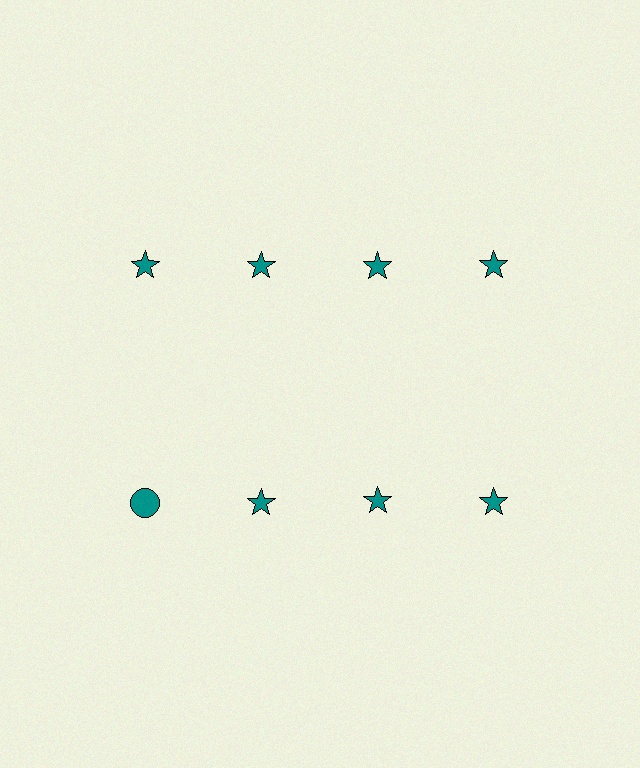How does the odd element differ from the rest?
It has a different shape: circle instead of star.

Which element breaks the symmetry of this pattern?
The teal circle in the second row, leftmost column breaks the symmetry. All other shapes are teal stars.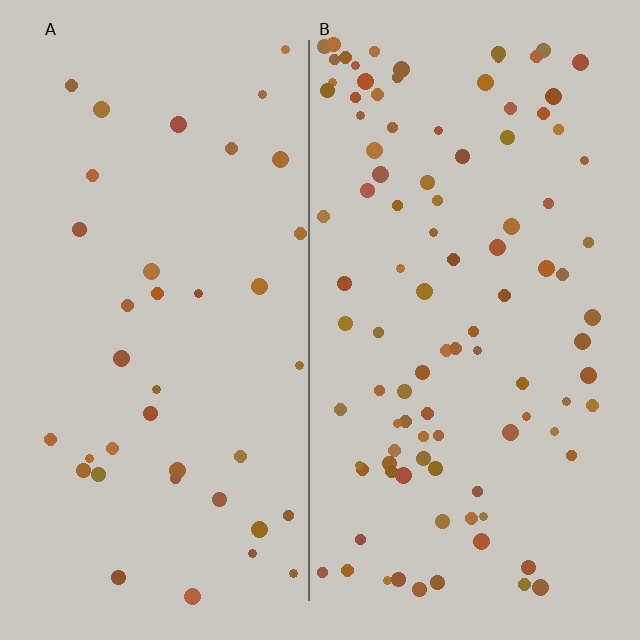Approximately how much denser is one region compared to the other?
Approximately 2.6× — region B over region A.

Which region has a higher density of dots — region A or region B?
B (the right).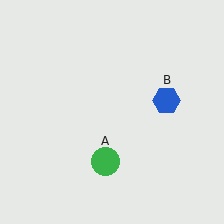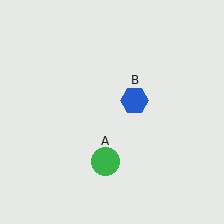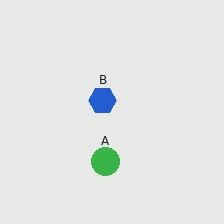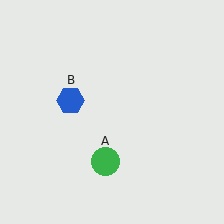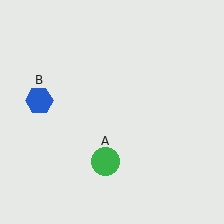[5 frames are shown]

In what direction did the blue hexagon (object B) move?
The blue hexagon (object B) moved left.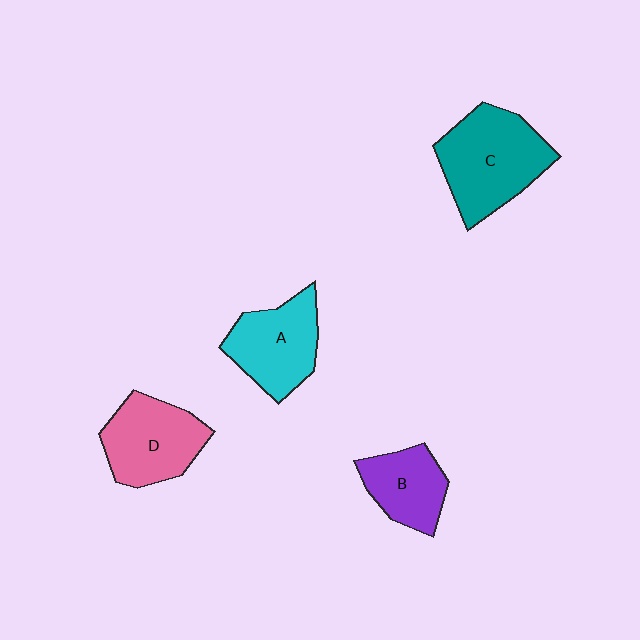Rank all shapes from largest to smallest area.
From largest to smallest: C (teal), D (pink), A (cyan), B (purple).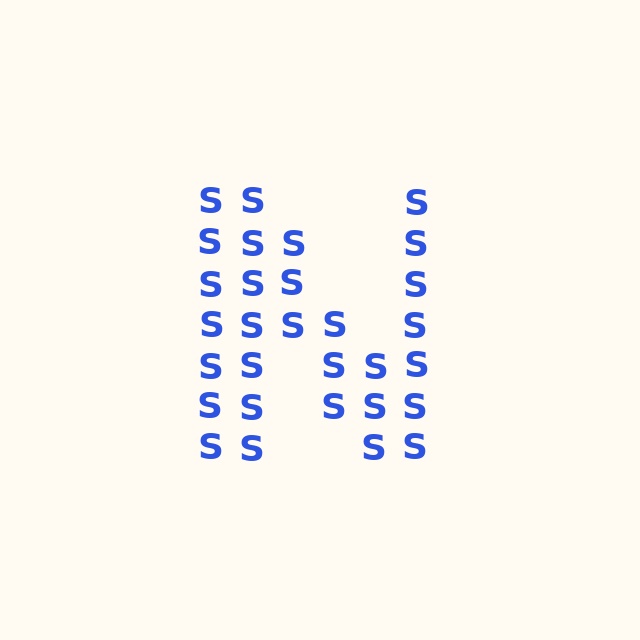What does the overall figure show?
The overall figure shows the letter N.